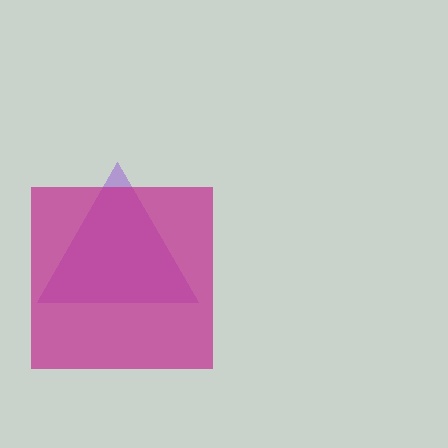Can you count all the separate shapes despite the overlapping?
Yes, there are 2 separate shapes.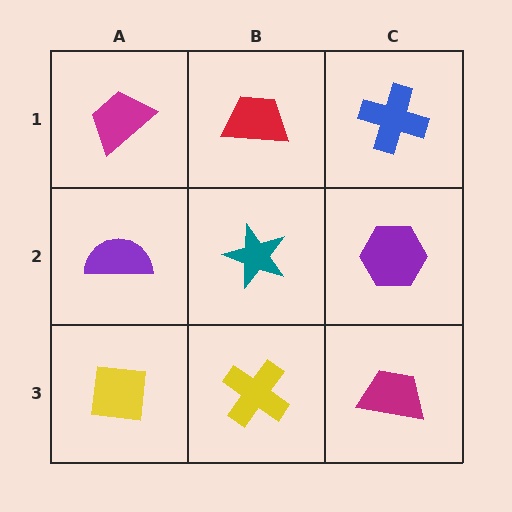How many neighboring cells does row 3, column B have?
3.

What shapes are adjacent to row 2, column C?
A blue cross (row 1, column C), a magenta trapezoid (row 3, column C), a teal star (row 2, column B).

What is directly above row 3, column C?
A purple hexagon.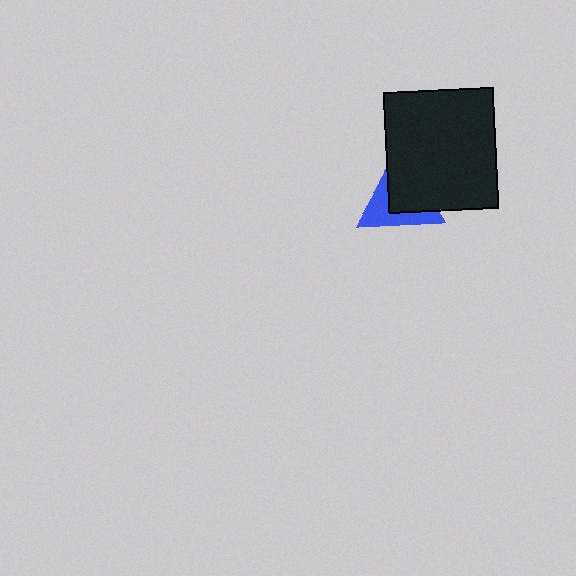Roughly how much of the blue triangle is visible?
A small part of it is visible (roughly 45%).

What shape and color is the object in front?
The object in front is a black rectangle.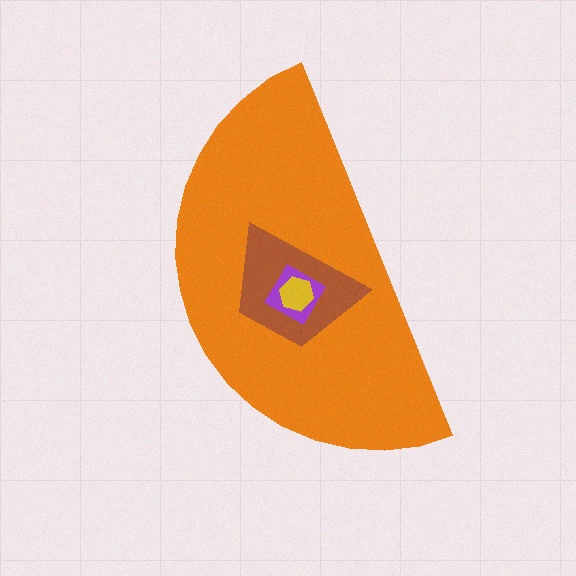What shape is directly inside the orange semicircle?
The brown trapezoid.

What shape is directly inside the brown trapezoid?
The purple diamond.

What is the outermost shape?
The orange semicircle.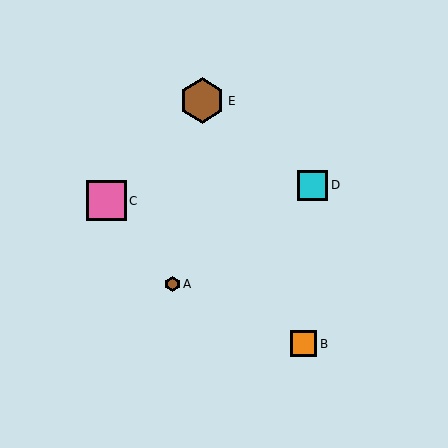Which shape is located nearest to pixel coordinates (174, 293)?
The brown hexagon (labeled A) at (173, 284) is nearest to that location.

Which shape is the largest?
The brown hexagon (labeled E) is the largest.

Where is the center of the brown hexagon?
The center of the brown hexagon is at (202, 101).